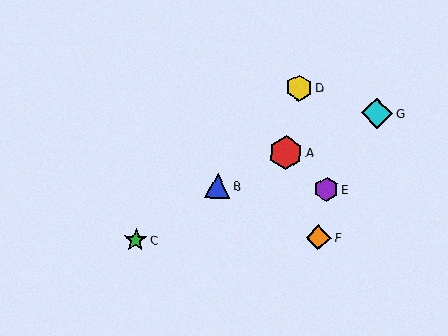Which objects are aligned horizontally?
Objects B, E are aligned horizontally.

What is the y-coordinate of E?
Object E is at y≈189.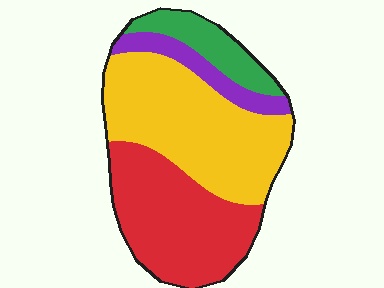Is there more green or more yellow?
Yellow.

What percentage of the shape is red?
Red takes up about three eighths (3/8) of the shape.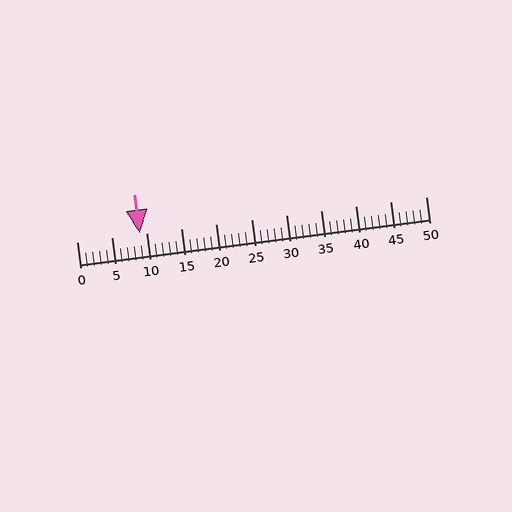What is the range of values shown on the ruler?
The ruler shows values from 0 to 50.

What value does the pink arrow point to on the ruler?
The pink arrow points to approximately 9.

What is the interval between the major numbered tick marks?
The major tick marks are spaced 5 units apart.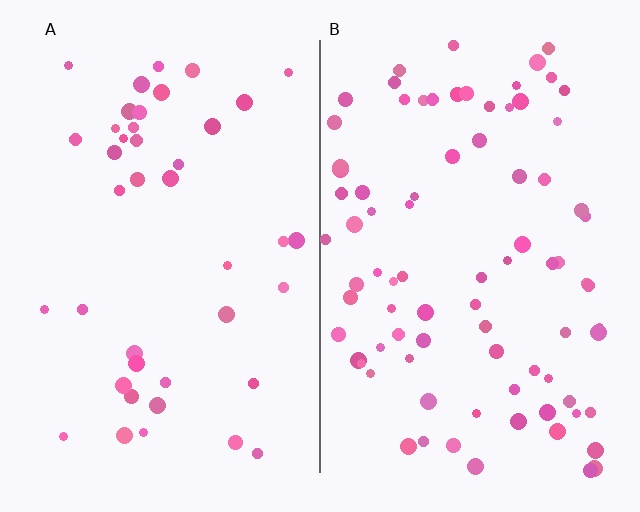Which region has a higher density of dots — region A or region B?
B (the right).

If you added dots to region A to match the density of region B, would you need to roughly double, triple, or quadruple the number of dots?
Approximately double.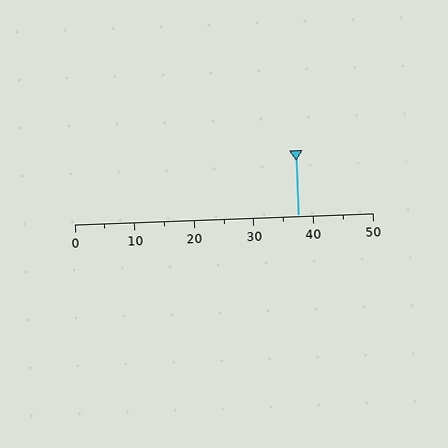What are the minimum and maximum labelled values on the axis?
The axis runs from 0 to 50.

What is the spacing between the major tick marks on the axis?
The major ticks are spaced 10 apart.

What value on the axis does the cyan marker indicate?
The marker indicates approximately 37.5.